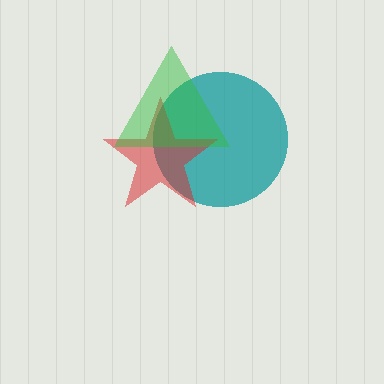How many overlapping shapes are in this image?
There are 3 overlapping shapes in the image.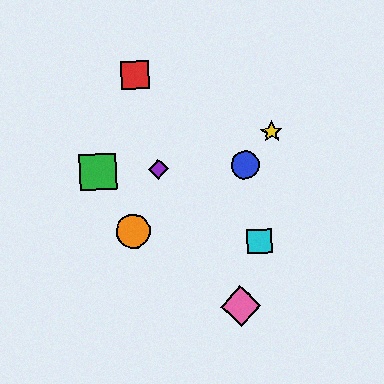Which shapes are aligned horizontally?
The blue circle, the green square, the purple diamond are aligned horizontally.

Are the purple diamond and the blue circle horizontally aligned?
Yes, both are at y≈169.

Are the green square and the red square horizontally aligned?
No, the green square is at y≈172 and the red square is at y≈75.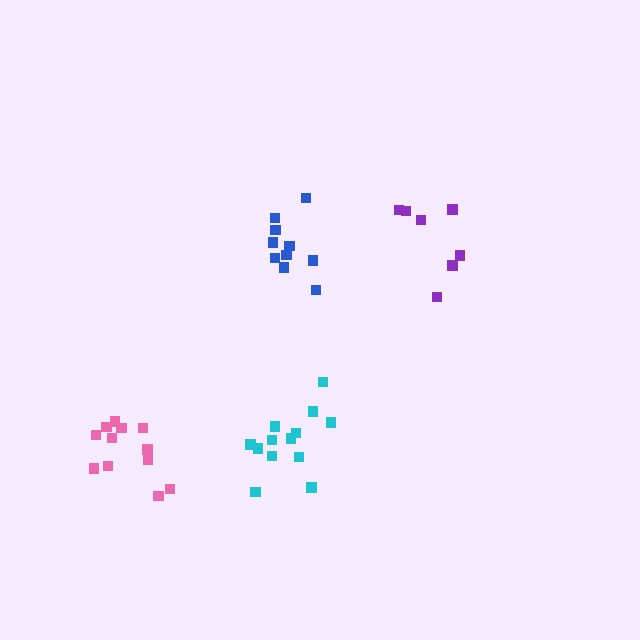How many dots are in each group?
Group 1: 12 dots, Group 2: 13 dots, Group 3: 7 dots, Group 4: 10 dots (42 total).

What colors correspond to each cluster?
The clusters are colored: pink, cyan, purple, blue.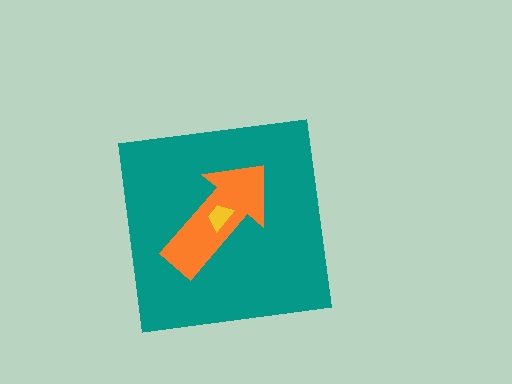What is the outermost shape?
The teal square.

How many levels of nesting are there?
3.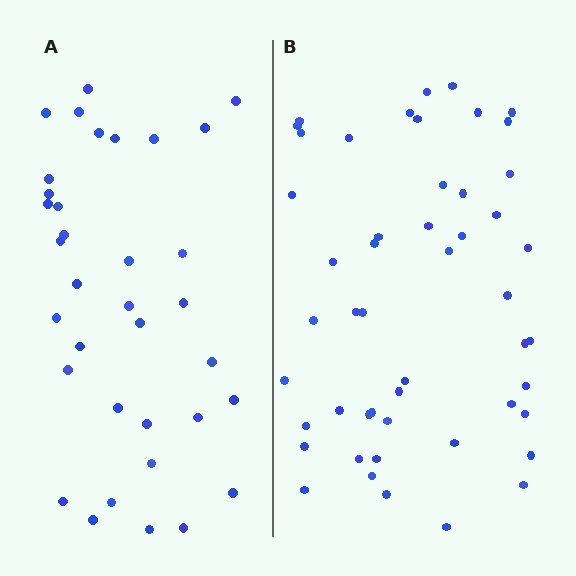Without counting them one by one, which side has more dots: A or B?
Region B (the right region) has more dots.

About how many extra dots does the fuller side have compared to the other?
Region B has approximately 15 more dots than region A.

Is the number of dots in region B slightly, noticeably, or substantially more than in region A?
Region B has noticeably more, but not dramatically so. The ratio is roughly 1.4 to 1.